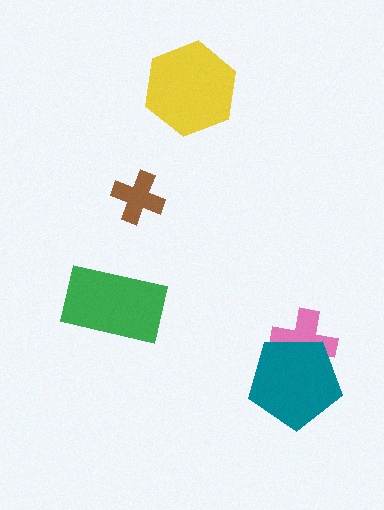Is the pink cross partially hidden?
Yes, it is partially covered by another shape.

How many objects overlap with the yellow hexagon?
0 objects overlap with the yellow hexagon.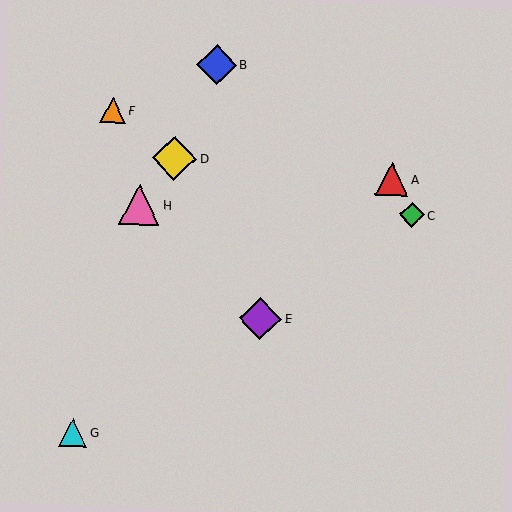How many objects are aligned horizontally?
2 objects (C, H) are aligned horizontally.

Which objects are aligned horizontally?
Objects C, H are aligned horizontally.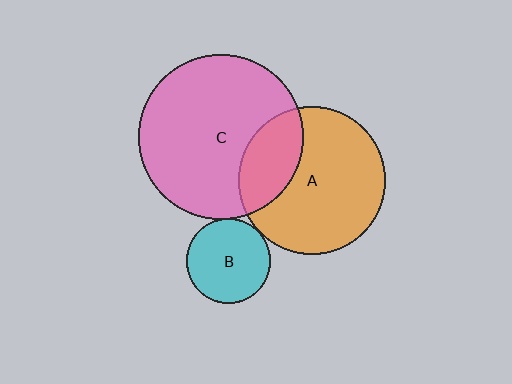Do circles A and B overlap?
Yes.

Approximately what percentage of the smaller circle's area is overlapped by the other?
Approximately 5%.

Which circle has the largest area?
Circle C (pink).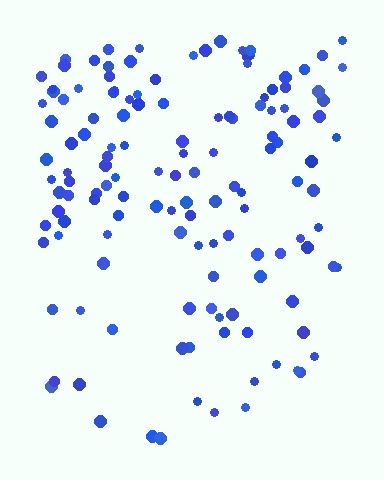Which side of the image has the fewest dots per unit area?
The bottom.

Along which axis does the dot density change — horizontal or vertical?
Vertical.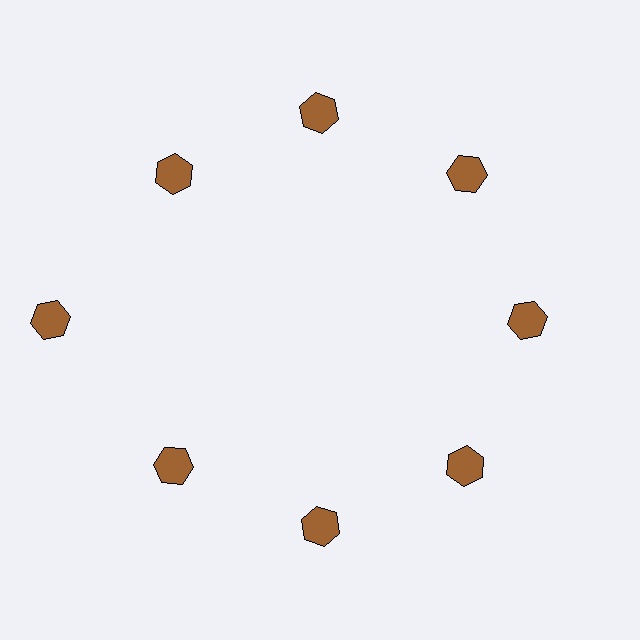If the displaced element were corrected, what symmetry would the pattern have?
It would have 8-fold rotational symmetry — the pattern would map onto itself every 45 degrees.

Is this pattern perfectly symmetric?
No. The 8 brown hexagons are arranged in a ring, but one element near the 9 o'clock position is pushed outward from the center, breaking the 8-fold rotational symmetry.